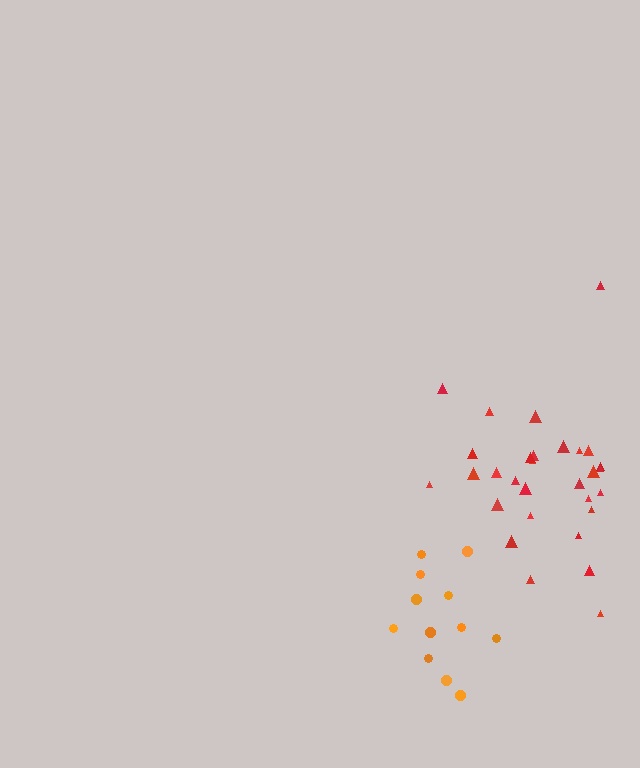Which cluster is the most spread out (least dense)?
Red.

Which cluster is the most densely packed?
Orange.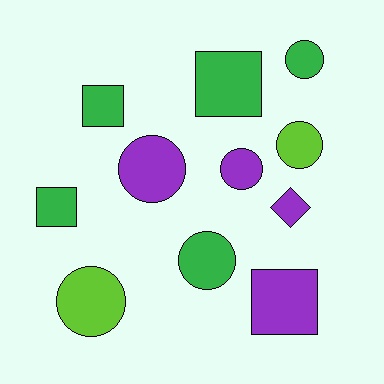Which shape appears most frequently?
Circle, with 6 objects.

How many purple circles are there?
There are 2 purple circles.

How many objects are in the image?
There are 11 objects.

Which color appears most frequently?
Green, with 5 objects.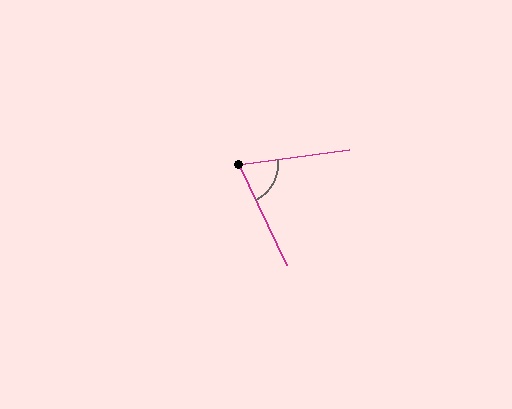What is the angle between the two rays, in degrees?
Approximately 72 degrees.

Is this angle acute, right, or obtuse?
It is acute.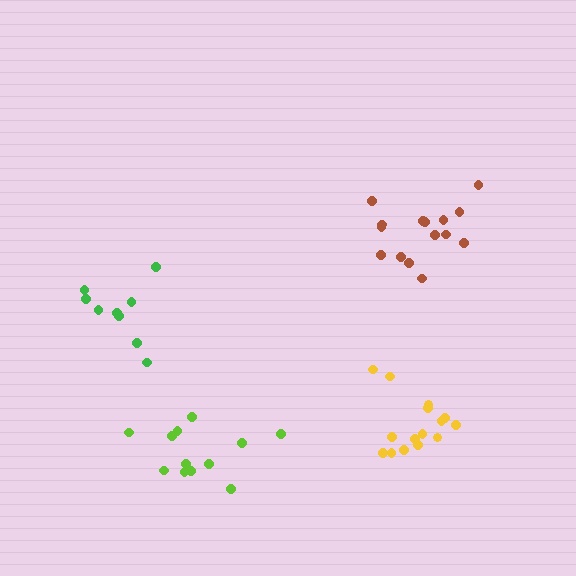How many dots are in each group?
Group 1: 15 dots, Group 2: 12 dots, Group 3: 15 dots, Group 4: 9 dots (51 total).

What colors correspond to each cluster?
The clusters are colored: yellow, lime, brown, green.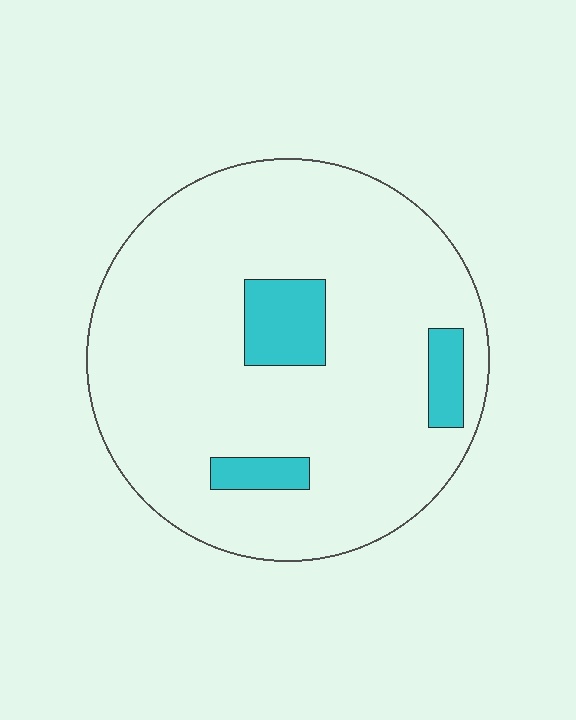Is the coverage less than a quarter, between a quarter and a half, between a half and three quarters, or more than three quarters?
Less than a quarter.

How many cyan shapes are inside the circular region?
3.